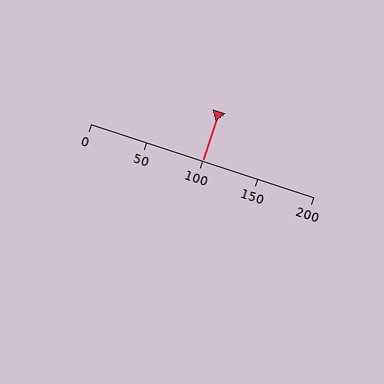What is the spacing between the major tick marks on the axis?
The major ticks are spaced 50 apart.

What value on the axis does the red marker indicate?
The marker indicates approximately 100.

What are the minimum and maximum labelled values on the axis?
The axis runs from 0 to 200.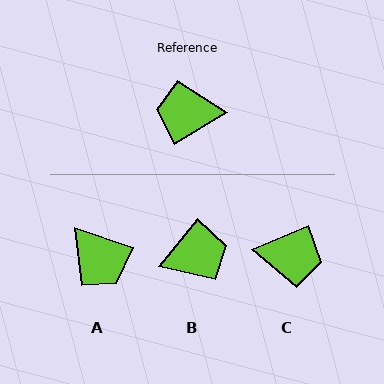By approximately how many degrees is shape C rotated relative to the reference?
Approximately 171 degrees counter-clockwise.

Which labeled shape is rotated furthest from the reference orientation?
C, about 171 degrees away.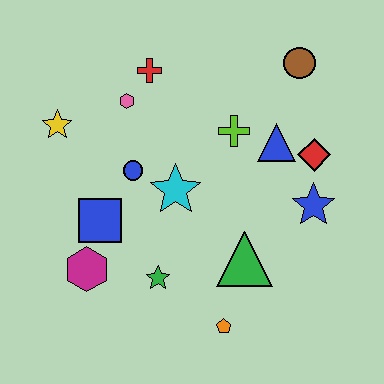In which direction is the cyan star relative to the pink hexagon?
The cyan star is below the pink hexagon.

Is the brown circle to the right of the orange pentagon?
Yes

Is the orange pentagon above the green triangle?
No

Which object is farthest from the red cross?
The orange pentagon is farthest from the red cross.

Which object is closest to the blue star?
The red diamond is closest to the blue star.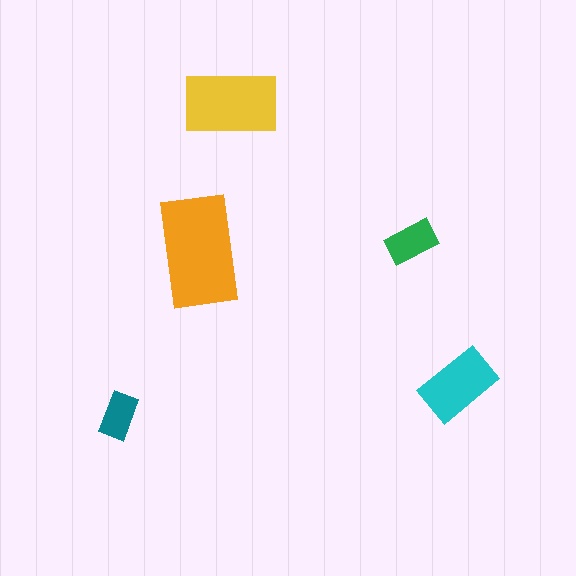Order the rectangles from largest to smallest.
the orange one, the yellow one, the cyan one, the green one, the teal one.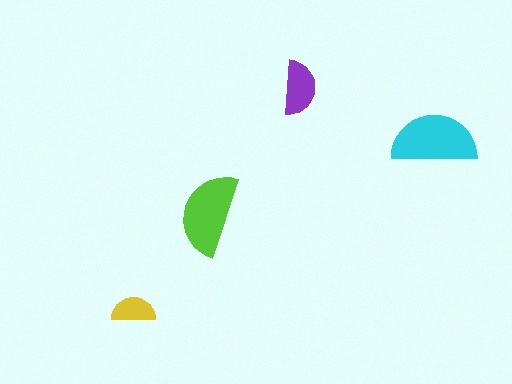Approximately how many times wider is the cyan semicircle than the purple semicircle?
About 1.5 times wider.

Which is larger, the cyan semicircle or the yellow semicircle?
The cyan one.